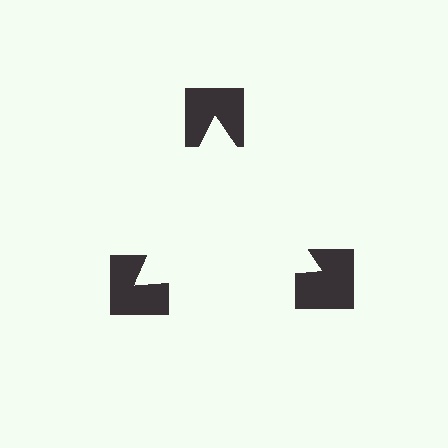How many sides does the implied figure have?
3 sides.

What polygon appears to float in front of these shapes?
An illusory triangle — its edges are inferred from the aligned wedge cuts in the notched squares, not physically drawn.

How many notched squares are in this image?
There are 3 — one at each vertex of the illusory triangle.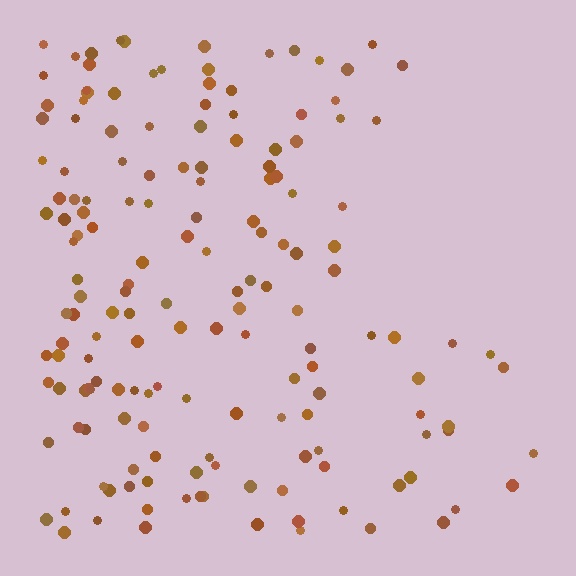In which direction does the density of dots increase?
From right to left, with the left side densest.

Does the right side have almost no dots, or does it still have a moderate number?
Still a moderate number, just noticeably fewer than the left.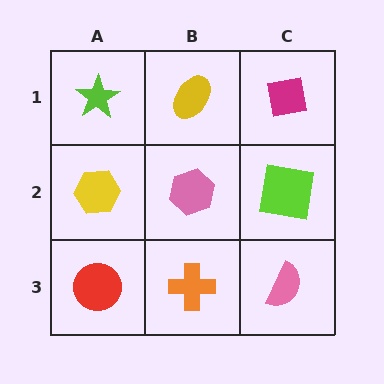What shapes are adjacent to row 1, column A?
A yellow hexagon (row 2, column A), a yellow ellipse (row 1, column B).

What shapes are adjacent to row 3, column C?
A lime square (row 2, column C), an orange cross (row 3, column B).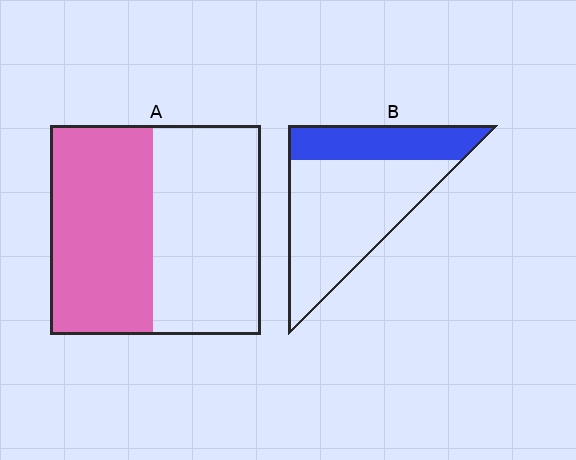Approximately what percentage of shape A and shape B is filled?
A is approximately 50% and B is approximately 30%.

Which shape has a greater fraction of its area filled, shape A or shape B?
Shape A.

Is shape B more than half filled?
No.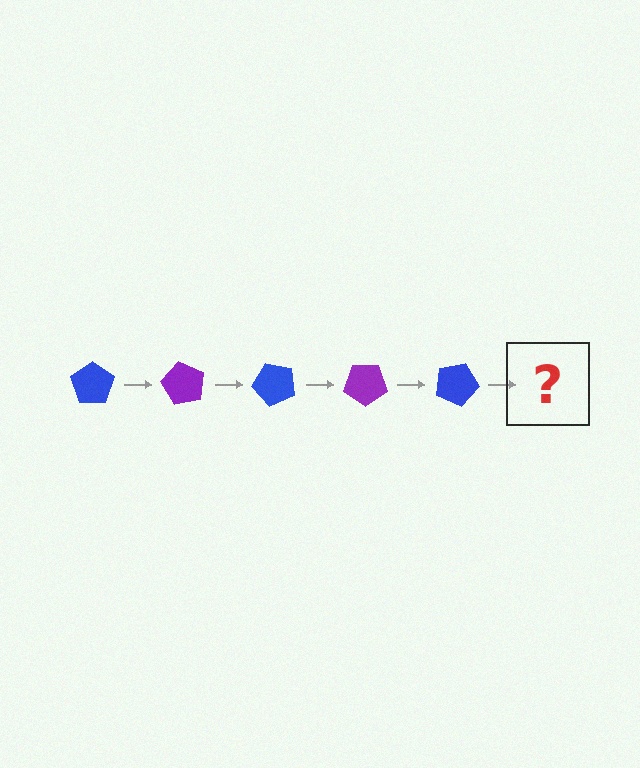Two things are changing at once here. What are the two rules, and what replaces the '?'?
The two rules are that it rotates 60 degrees each step and the color cycles through blue and purple. The '?' should be a purple pentagon, rotated 300 degrees from the start.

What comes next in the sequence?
The next element should be a purple pentagon, rotated 300 degrees from the start.